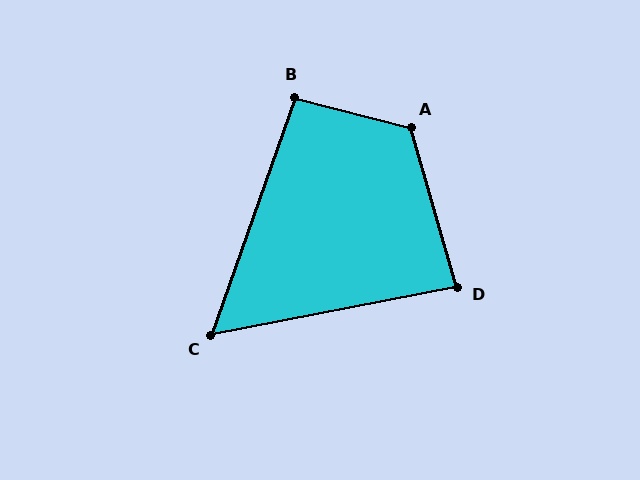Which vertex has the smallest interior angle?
C, at approximately 60 degrees.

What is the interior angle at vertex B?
Approximately 95 degrees (approximately right).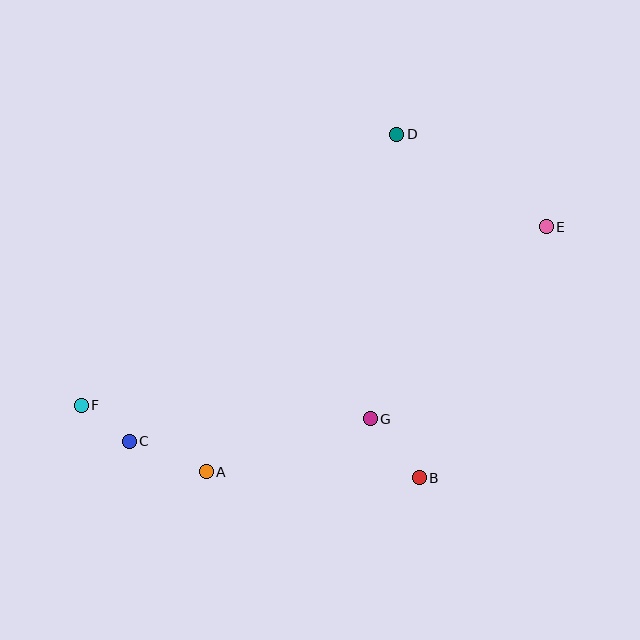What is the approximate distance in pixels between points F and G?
The distance between F and G is approximately 289 pixels.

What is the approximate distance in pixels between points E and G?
The distance between E and G is approximately 261 pixels.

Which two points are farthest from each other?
Points E and F are farthest from each other.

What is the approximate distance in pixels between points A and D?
The distance between A and D is approximately 388 pixels.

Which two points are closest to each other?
Points C and F are closest to each other.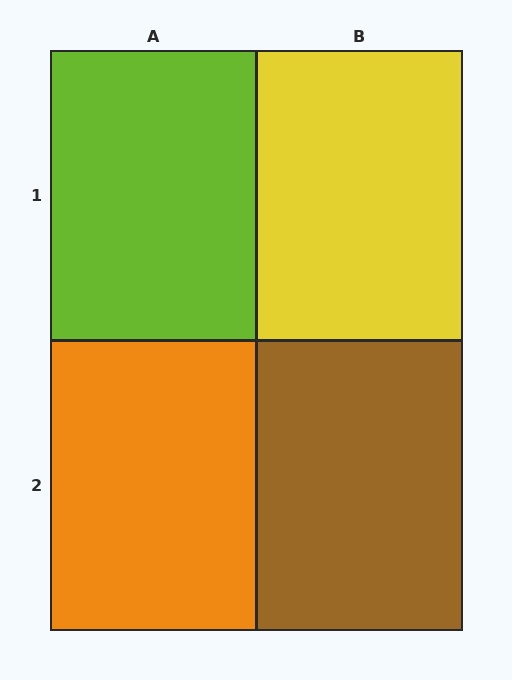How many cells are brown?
1 cell is brown.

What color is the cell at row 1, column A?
Lime.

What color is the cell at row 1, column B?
Yellow.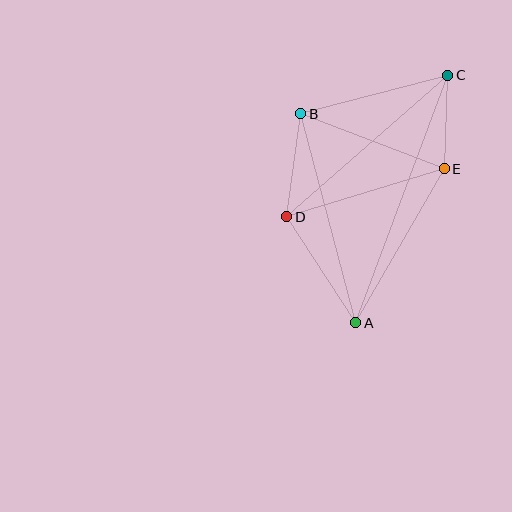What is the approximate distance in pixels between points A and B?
The distance between A and B is approximately 216 pixels.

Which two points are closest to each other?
Points C and E are closest to each other.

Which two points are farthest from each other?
Points A and C are farthest from each other.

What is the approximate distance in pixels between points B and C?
The distance between B and C is approximately 152 pixels.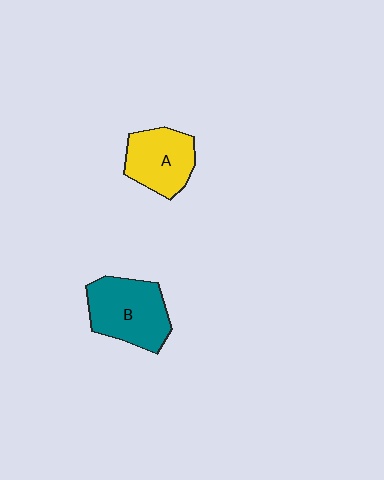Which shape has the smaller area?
Shape A (yellow).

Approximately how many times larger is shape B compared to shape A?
Approximately 1.2 times.